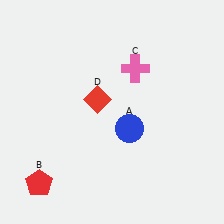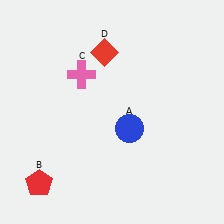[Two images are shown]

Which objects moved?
The objects that moved are: the pink cross (C), the red diamond (D).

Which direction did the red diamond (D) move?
The red diamond (D) moved up.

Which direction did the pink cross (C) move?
The pink cross (C) moved left.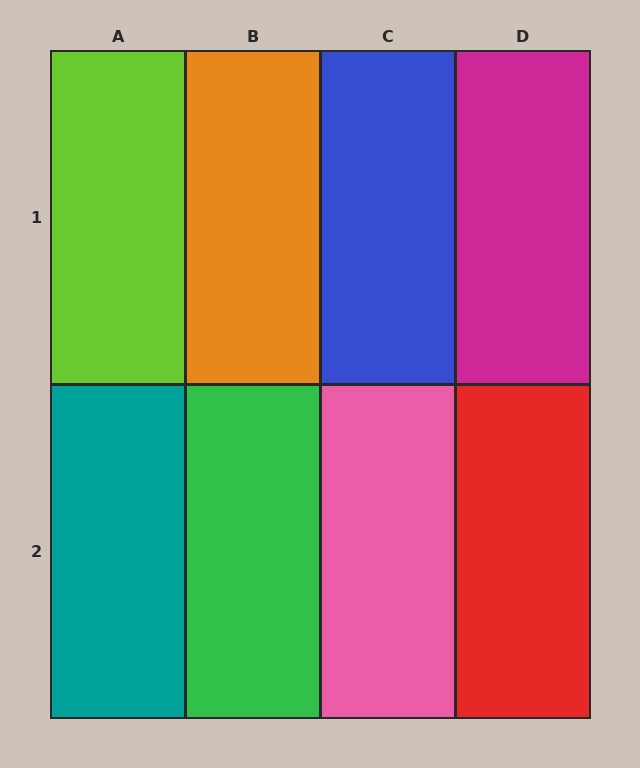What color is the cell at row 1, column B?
Orange.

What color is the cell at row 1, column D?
Magenta.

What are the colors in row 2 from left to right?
Teal, green, pink, red.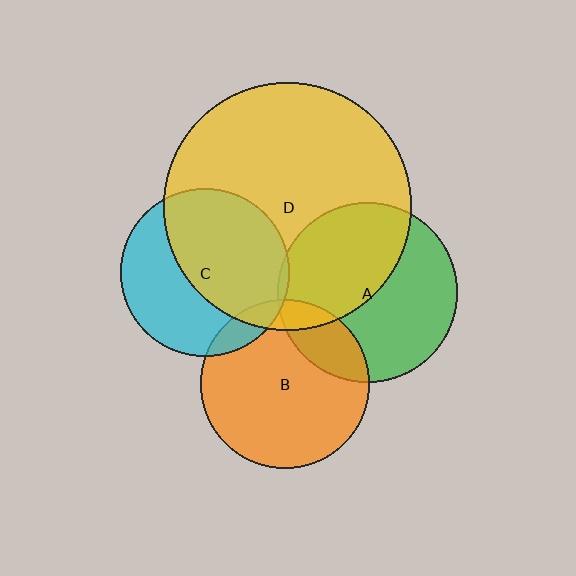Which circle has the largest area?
Circle D (yellow).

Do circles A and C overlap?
Yes.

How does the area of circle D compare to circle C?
Approximately 2.2 times.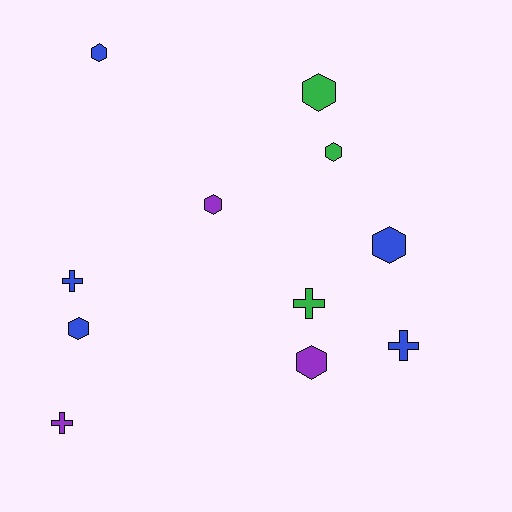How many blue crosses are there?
There are 2 blue crosses.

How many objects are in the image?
There are 11 objects.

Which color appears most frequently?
Blue, with 5 objects.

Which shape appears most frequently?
Hexagon, with 7 objects.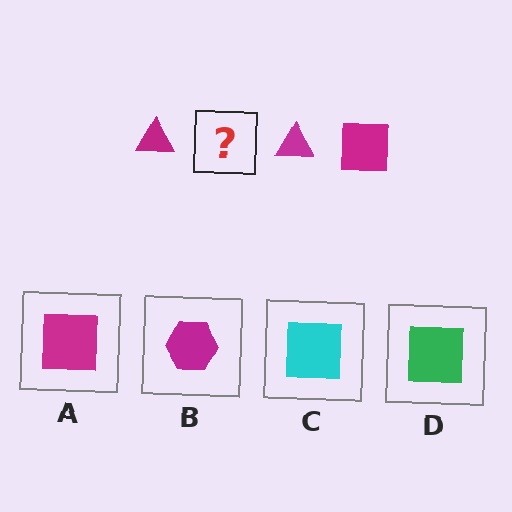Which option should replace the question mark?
Option A.